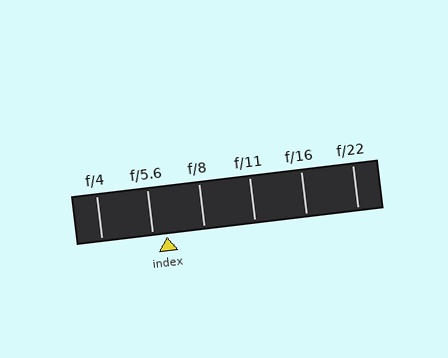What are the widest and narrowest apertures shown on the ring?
The widest aperture shown is f/4 and the narrowest is f/22.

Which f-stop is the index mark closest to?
The index mark is closest to f/5.6.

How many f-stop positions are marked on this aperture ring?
There are 6 f-stop positions marked.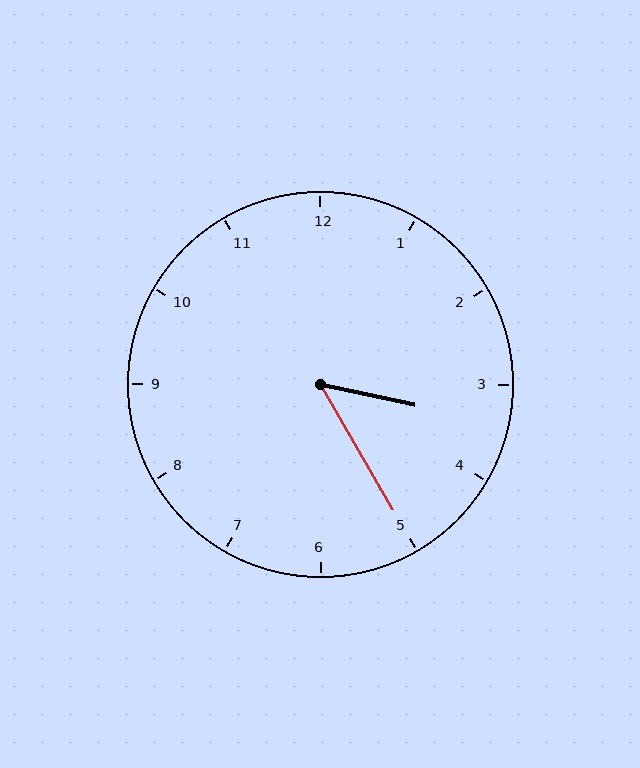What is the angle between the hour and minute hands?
Approximately 48 degrees.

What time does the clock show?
3:25.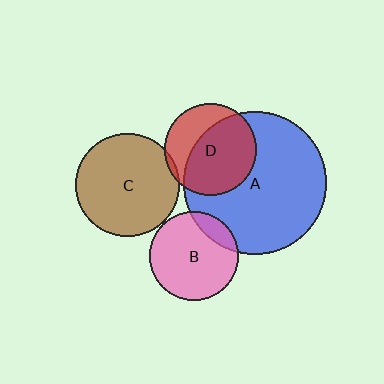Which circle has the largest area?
Circle A (blue).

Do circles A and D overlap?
Yes.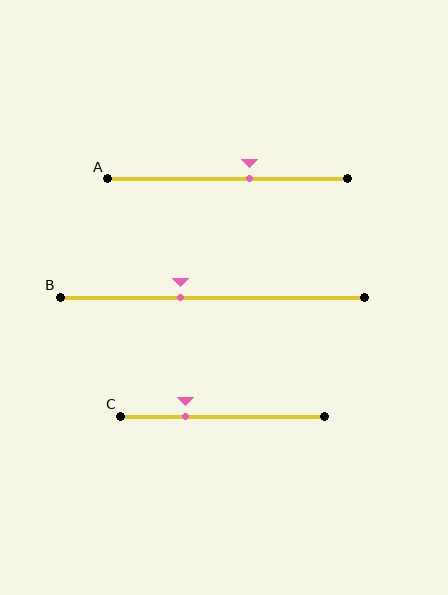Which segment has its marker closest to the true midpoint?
Segment A has its marker closest to the true midpoint.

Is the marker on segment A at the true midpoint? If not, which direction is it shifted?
No, the marker on segment A is shifted to the right by about 9% of the segment length.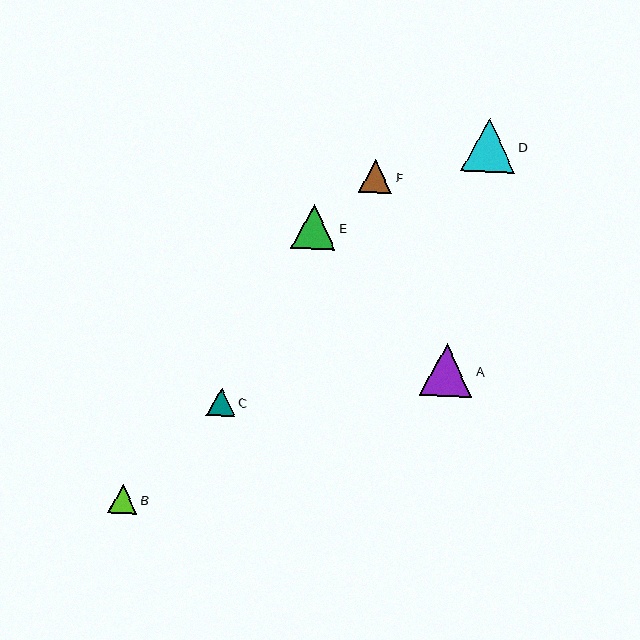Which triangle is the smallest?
Triangle C is the smallest with a size of approximately 28 pixels.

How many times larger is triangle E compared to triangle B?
Triangle E is approximately 1.5 times the size of triangle B.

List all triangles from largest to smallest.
From largest to smallest: D, A, E, F, B, C.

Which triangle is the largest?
Triangle D is the largest with a size of approximately 54 pixels.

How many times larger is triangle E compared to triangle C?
Triangle E is approximately 1.6 times the size of triangle C.